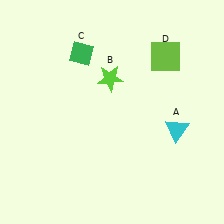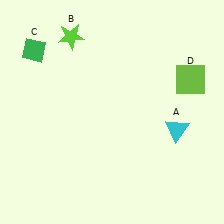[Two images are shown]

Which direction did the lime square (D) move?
The lime square (D) moved right.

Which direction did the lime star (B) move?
The lime star (B) moved up.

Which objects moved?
The objects that moved are: the lime star (B), the green diamond (C), the lime square (D).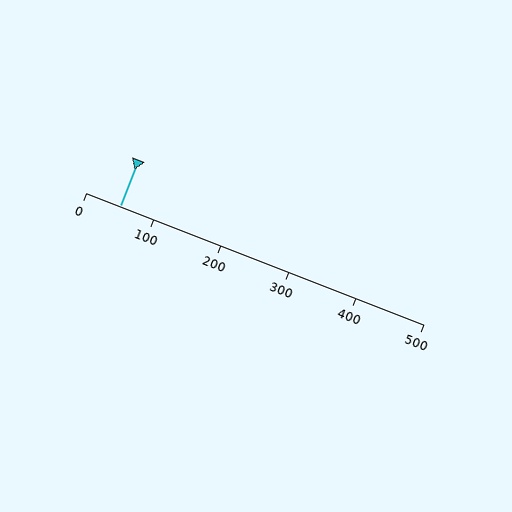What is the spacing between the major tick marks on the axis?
The major ticks are spaced 100 apart.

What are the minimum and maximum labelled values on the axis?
The axis runs from 0 to 500.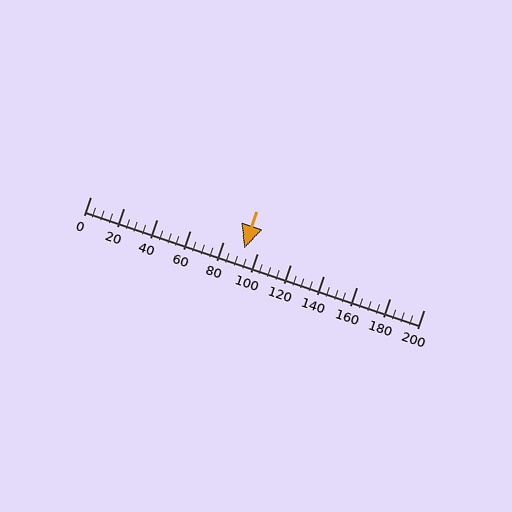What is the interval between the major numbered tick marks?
The major tick marks are spaced 20 units apart.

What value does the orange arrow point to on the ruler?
The orange arrow points to approximately 92.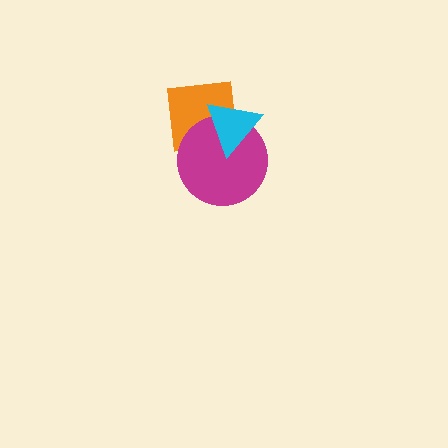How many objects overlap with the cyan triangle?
2 objects overlap with the cyan triangle.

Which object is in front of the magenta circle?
The cyan triangle is in front of the magenta circle.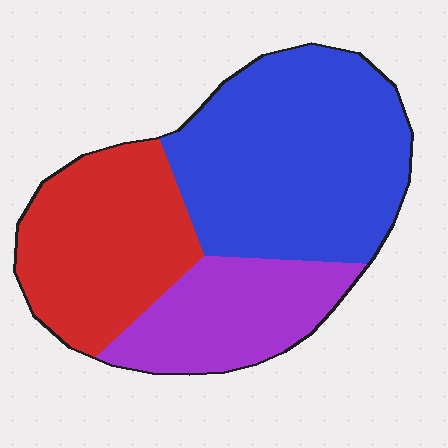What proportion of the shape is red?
Red covers 31% of the shape.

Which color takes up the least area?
Purple, at roughly 20%.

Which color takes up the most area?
Blue, at roughly 45%.